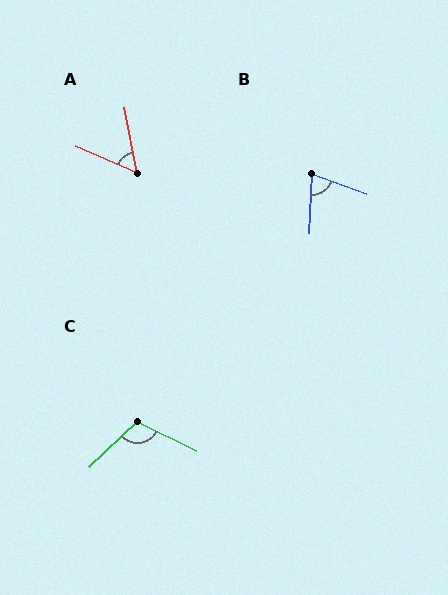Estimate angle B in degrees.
Approximately 73 degrees.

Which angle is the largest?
C, at approximately 110 degrees.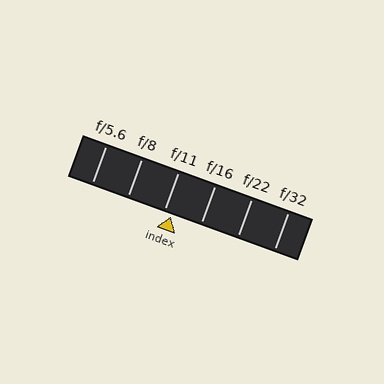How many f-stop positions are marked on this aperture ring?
There are 6 f-stop positions marked.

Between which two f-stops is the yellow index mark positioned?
The index mark is between f/11 and f/16.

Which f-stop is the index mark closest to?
The index mark is closest to f/11.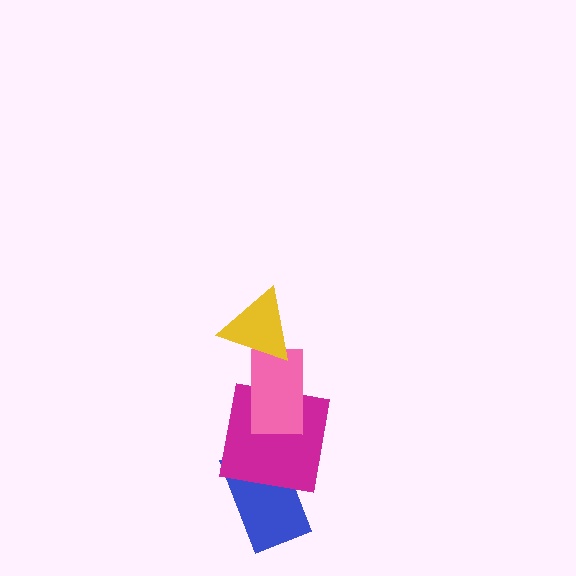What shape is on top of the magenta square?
The pink rectangle is on top of the magenta square.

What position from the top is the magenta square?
The magenta square is 3rd from the top.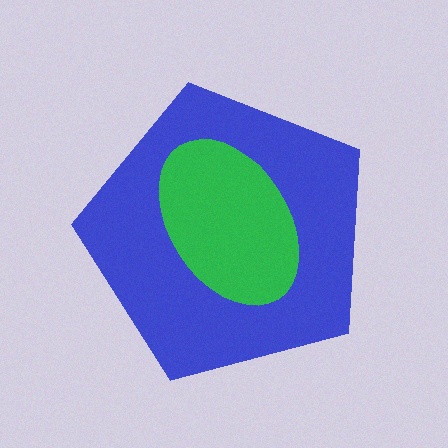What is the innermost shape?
The green ellipse.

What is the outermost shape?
The blue pentagon.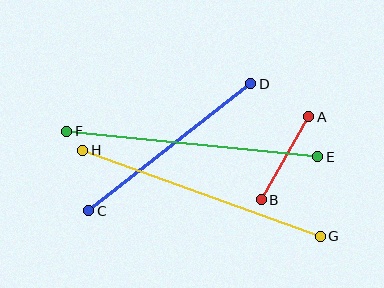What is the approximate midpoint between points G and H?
The midpoint is at approximately (202, 193) pixels.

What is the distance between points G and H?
The distance is approximately 253 pixels.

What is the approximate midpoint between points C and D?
The midpoint is at approximately (170, 147) pixels.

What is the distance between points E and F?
The distance is approximately 252 pixels.